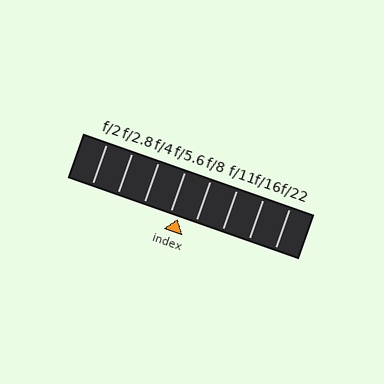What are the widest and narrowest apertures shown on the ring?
The widest aperture shown is f/2 and the narrowest is f/22.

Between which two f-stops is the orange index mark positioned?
The index mark is between f/5.6 and f/8.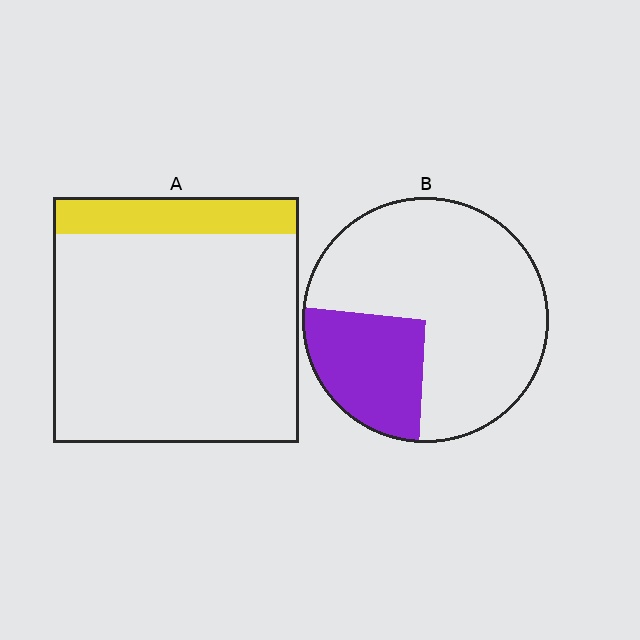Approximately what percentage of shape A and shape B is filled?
A is approximately 15% and B is approximately 25%.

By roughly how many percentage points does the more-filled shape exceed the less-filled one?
By roughly 10 percentage points (B over A).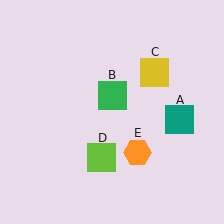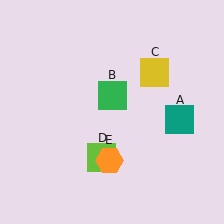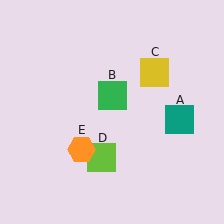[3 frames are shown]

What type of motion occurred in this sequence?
The orange hexagon (object E) rotated clockwise around the center of the scene.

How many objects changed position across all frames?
1 object changed position: orange hexagon (object E).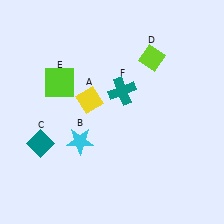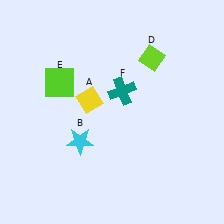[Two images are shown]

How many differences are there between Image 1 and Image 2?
There is 1 difference between the two images.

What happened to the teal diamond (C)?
The teal diamond (C) was removed in Image 2. It was in the bottom-left area of Image 1.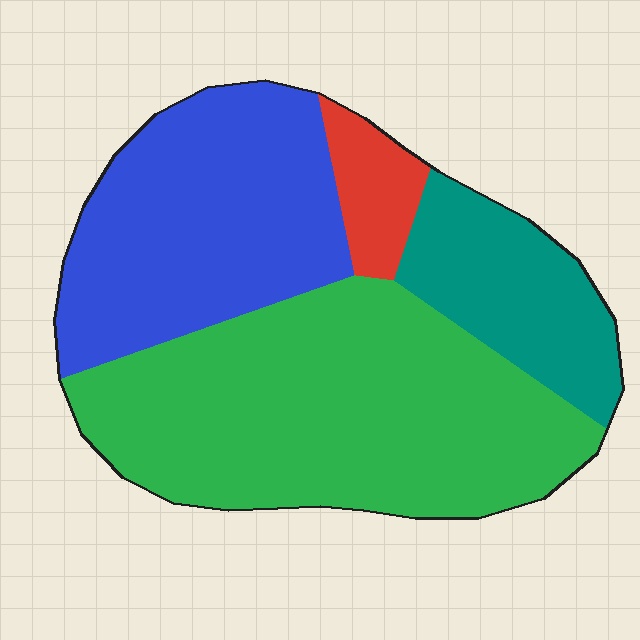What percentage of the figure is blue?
Blue covers 31% of the figure.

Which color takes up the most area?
Green, at roughly 45%.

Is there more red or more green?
Green.